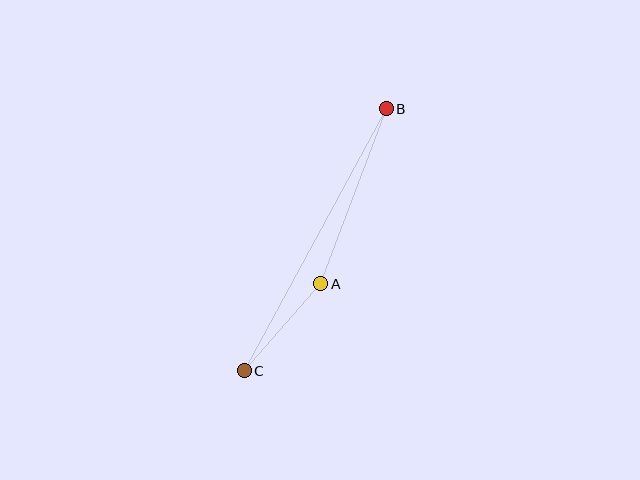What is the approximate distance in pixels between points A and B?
The distance between A and B is approximately 187 pixels.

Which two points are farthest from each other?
Points B and C are farthest from each other.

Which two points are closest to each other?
Points A and C are closest to each other.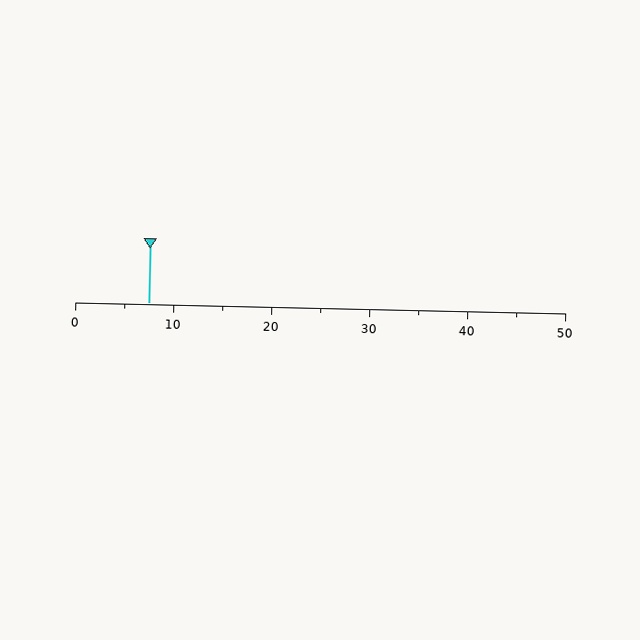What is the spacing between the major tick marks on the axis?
The major ticks are spaced 10 apart.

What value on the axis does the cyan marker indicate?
The marker indicates approximately 7.5.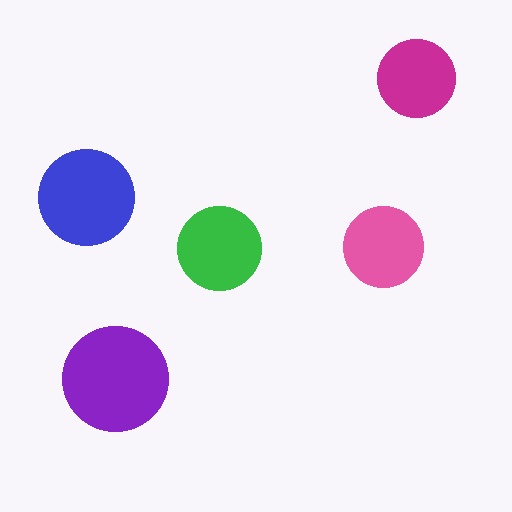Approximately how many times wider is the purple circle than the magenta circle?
About 1.5 times wider.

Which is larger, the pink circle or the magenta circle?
The pink one.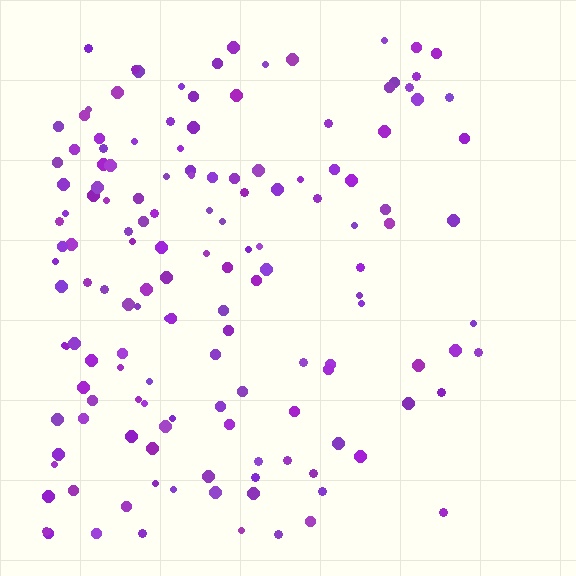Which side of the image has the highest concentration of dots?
The left.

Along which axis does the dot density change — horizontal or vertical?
Horizontal.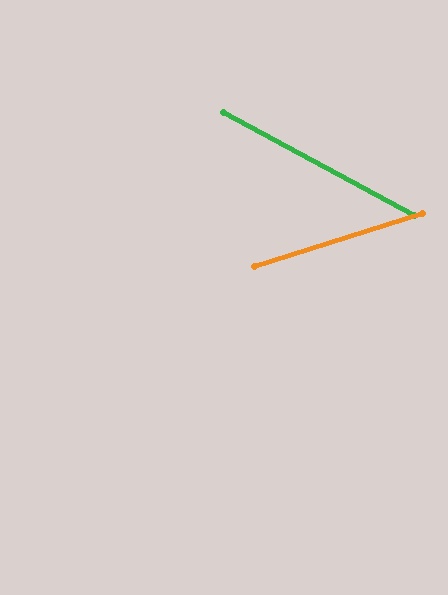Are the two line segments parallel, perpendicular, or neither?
Neither parallel nor perpendicular — they differ by about 46°.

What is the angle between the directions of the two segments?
Approximately 46 degrees.